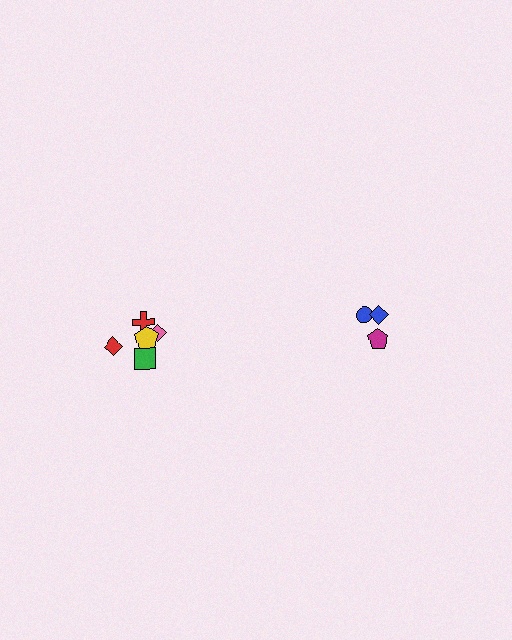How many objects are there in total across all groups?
There are 8 objects.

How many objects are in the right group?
There are 3 objects.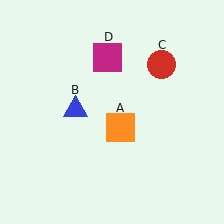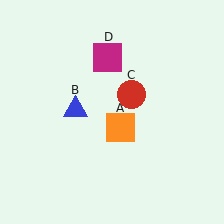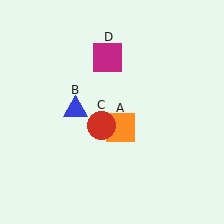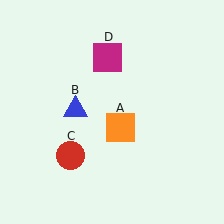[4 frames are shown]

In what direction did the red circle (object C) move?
The red circle (object C) moved down and to the left.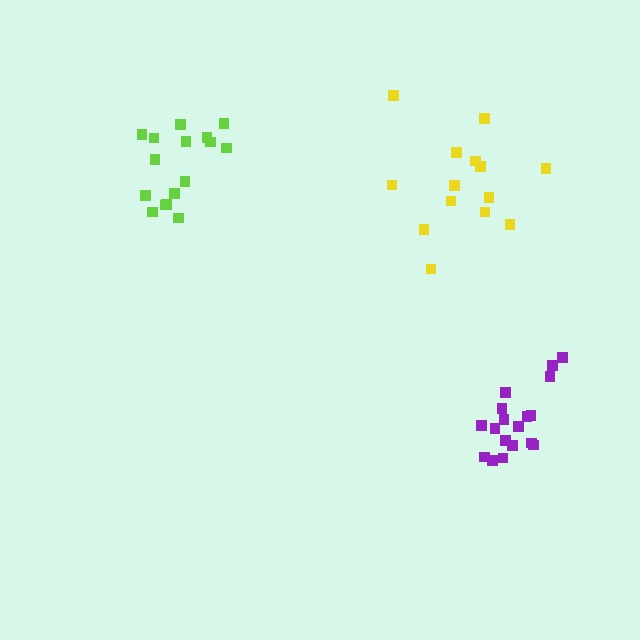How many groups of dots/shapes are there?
There are 3 groups.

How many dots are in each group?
Group 1: 16 dots, Group 2: 18 dots, Group 3: 15 dots (49 total).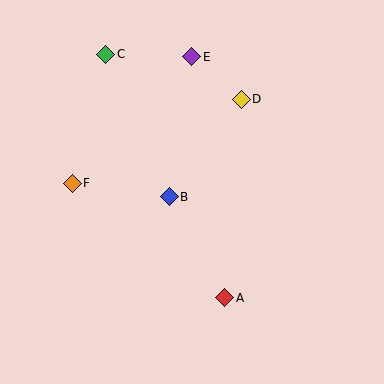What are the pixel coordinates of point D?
Point D is at (241, 99).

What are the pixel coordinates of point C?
Point C is at (106, 54).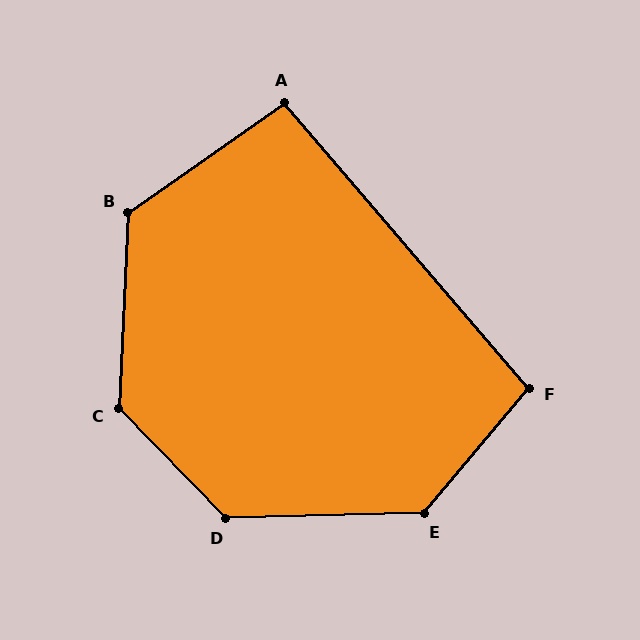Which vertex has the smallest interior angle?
A, at approximately 96 degrees.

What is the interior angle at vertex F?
Approximately 100 degrees (obtuse).